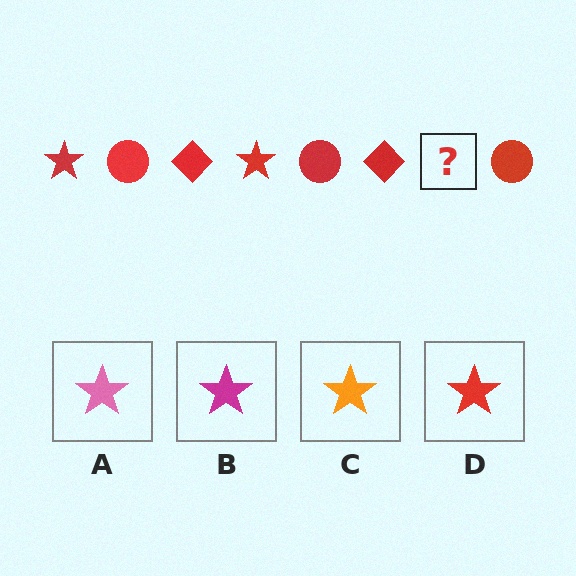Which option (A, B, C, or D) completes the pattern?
D.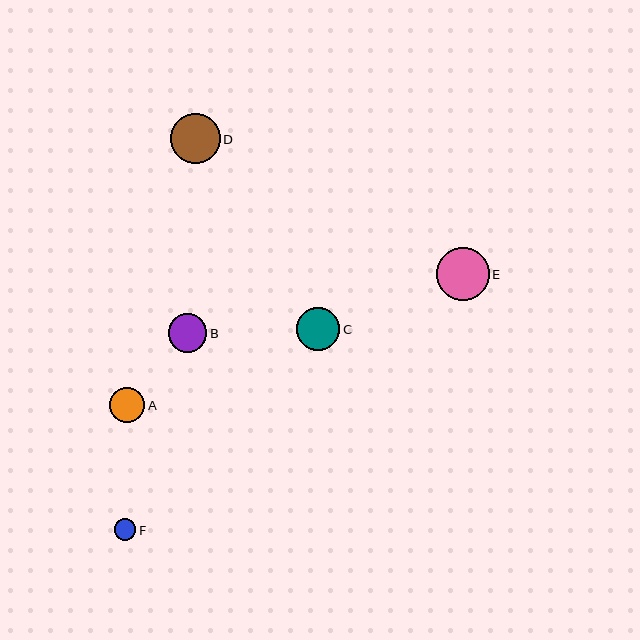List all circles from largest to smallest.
From largest to smallest: E, D, C, B, A, F.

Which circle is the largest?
Circle E is the largest with a size of approximately 53 pixels.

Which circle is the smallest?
Circle F is the smallest with a size of approximately 22 pixels.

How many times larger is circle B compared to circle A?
Circle B is approximately 1.1 times the size of circle A.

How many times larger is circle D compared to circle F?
Circle D is approximately 2.3 times the size of circle F.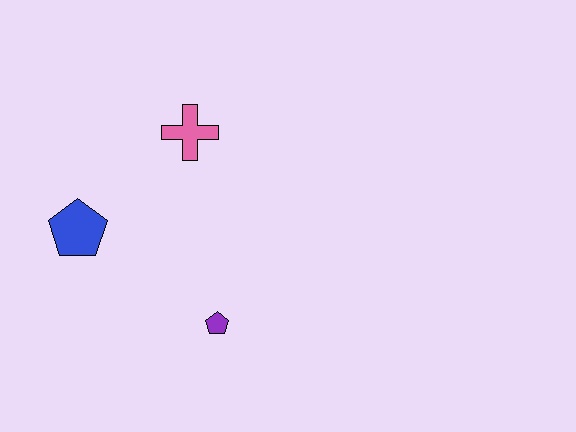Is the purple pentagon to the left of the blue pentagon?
No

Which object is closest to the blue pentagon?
The pink cross is closest to the blue pentagon.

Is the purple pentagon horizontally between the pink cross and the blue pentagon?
No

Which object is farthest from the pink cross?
The purple pentagon is farthest from the pink cross.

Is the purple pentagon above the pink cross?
No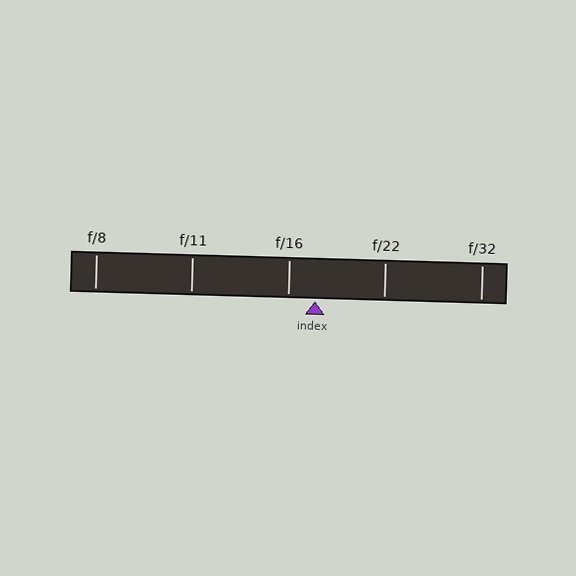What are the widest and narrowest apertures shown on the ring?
The widest aperture shown is f/8 and the narrowest is f/32.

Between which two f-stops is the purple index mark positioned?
The index mark is between f/16 and f/22.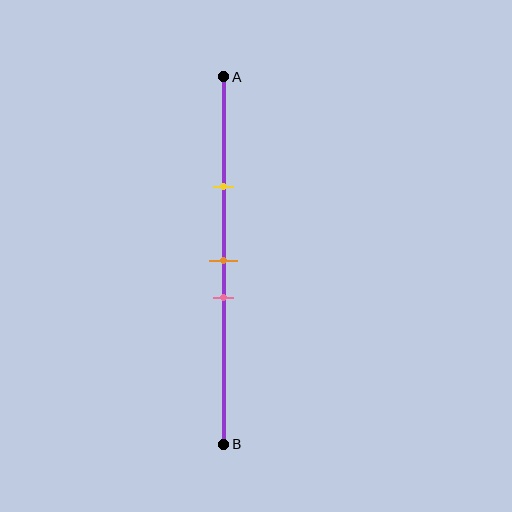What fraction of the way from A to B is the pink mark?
The pink mark is approximately 60% (0.6) of the way from A to B.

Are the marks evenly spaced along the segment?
No, the marks are not evenly spaced.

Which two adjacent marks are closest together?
The orange and pink marks are the closest adjacent pair.